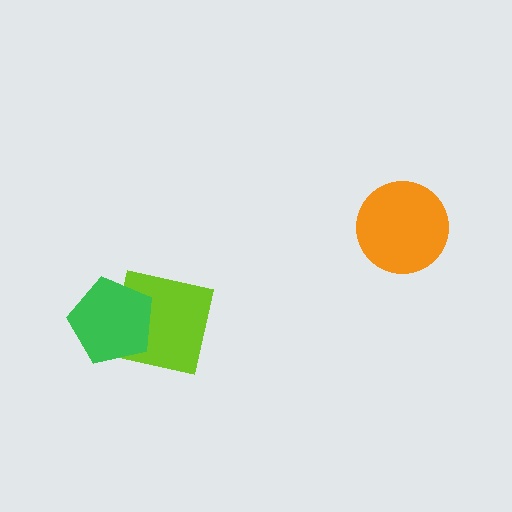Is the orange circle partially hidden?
No, no other shape covers it.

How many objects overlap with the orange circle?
0 objects overlap with the orange circle.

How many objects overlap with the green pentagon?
1 object overlaps with the green pentagon.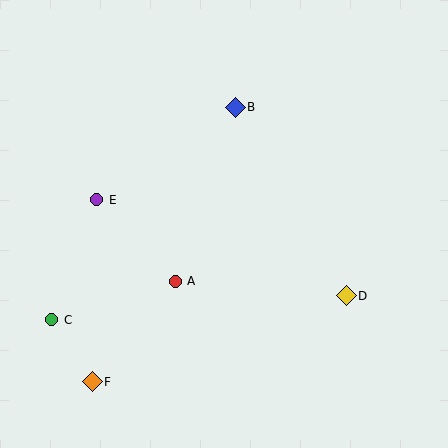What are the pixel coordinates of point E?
Point E is at (97, 200).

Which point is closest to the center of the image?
Point A at (175, 281) is closest to the center.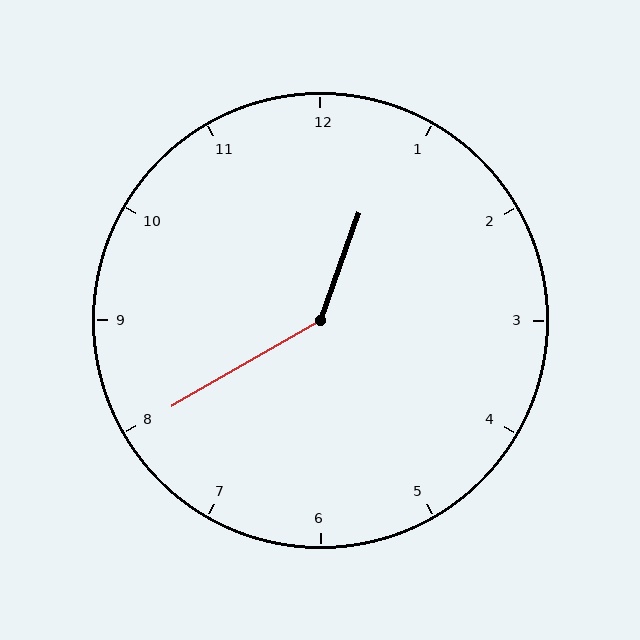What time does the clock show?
12:40.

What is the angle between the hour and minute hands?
Approximately 140 degrees.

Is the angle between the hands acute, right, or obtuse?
It is obtuse.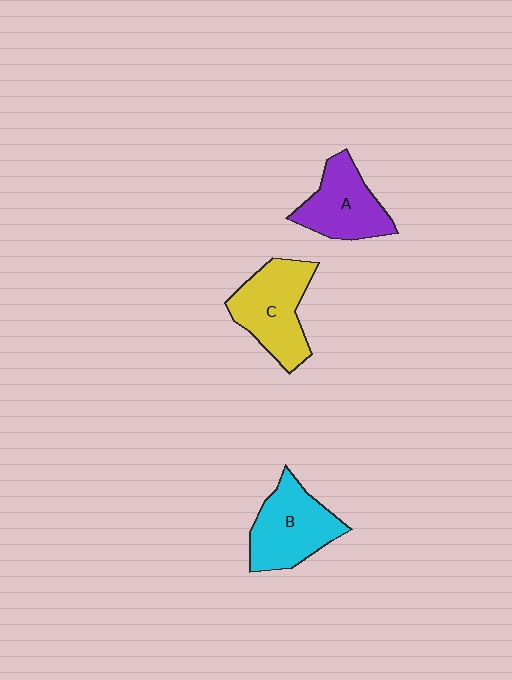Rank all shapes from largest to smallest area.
From largest to smallest: C (yellow), B (cyan), A (purple).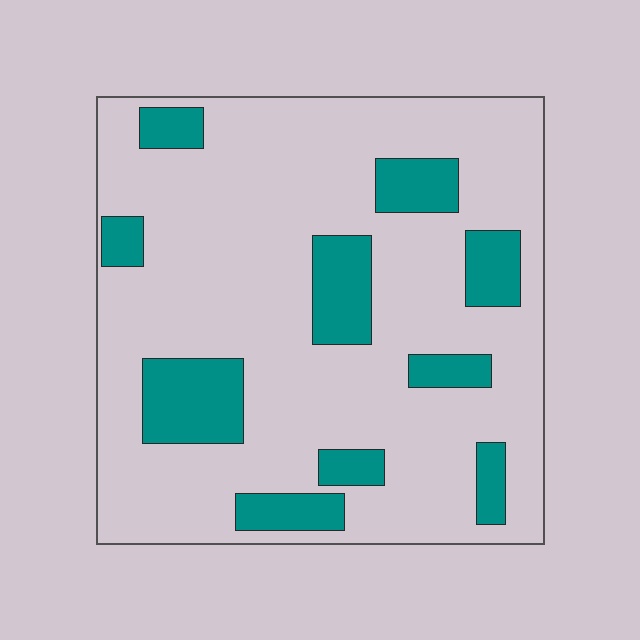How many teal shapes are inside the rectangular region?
10.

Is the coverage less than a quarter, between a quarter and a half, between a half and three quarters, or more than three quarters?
Less than a quarter.